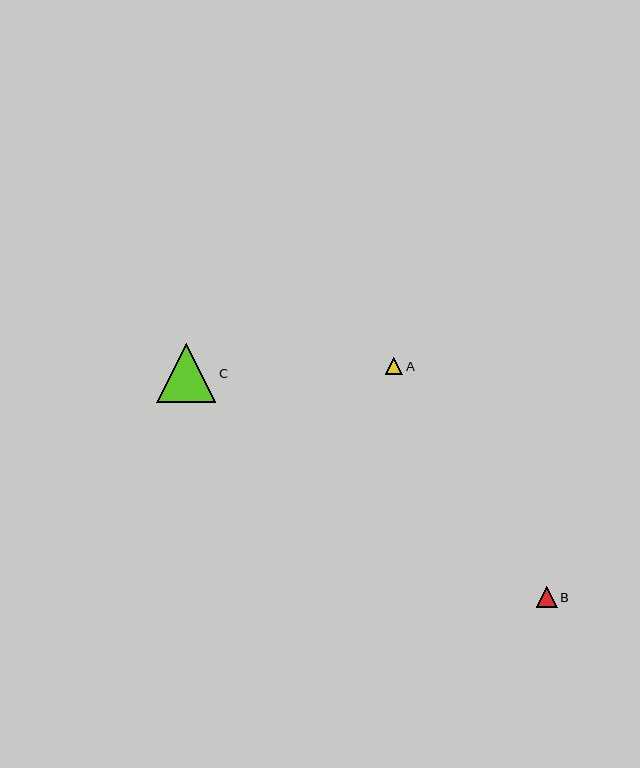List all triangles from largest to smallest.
From largest to smallest: C, B, A.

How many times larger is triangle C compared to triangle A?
Triangle C is approximately 3.5 times the size of triangle A.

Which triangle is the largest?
Triangle C is the largest with a size of approximately 60 pixels.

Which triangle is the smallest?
Triangle A is the smallest with a size of approximately 17 pixels.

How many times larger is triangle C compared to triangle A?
Triangle C is approximately 3.5 times the size of triangle A.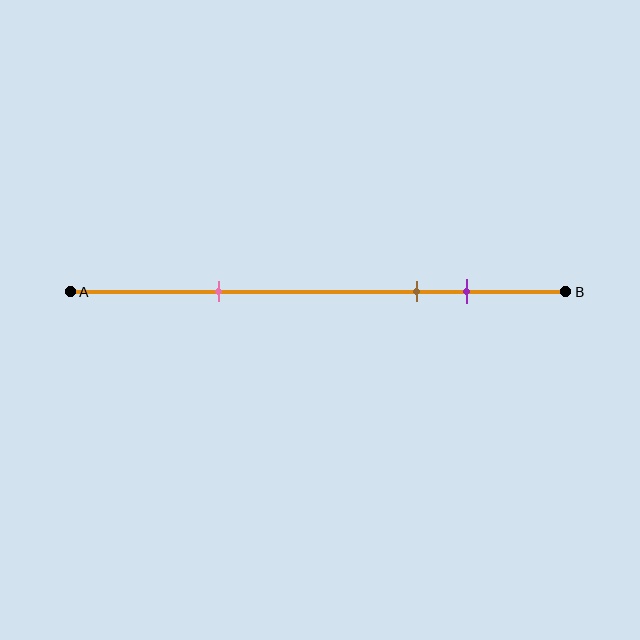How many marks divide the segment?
There are 3 marks dividing the segment.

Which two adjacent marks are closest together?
The brown and purple marks are the closest adjacent pair.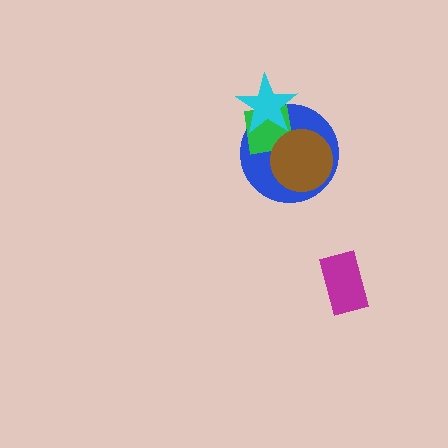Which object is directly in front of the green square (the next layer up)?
The brown circle is directly in front of the green square.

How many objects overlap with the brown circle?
2 objects overlap with the brown circle.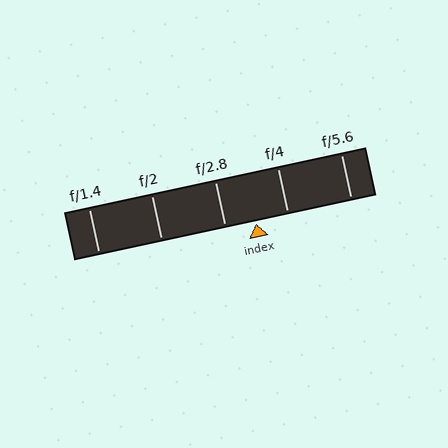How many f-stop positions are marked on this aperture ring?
There are 5 f-stop positions marked.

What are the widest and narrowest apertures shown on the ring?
The widest aperture shown is f/1.4 and the narrowest is f/5.6.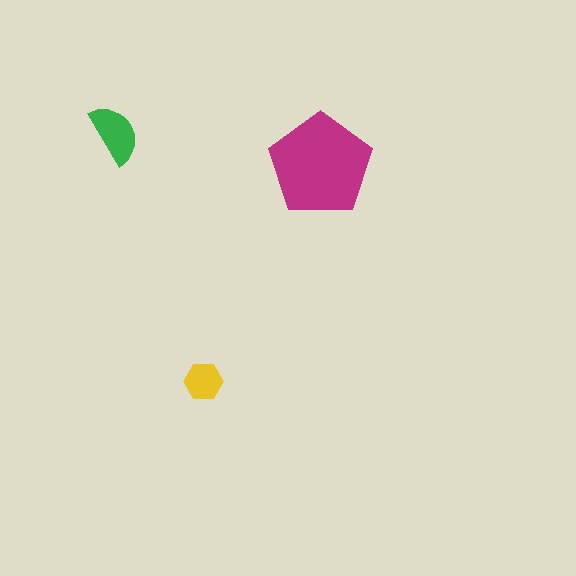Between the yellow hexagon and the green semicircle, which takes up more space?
The green semicircle.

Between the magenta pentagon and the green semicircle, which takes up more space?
The magenta pentagon.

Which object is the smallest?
The yellow hexagon.